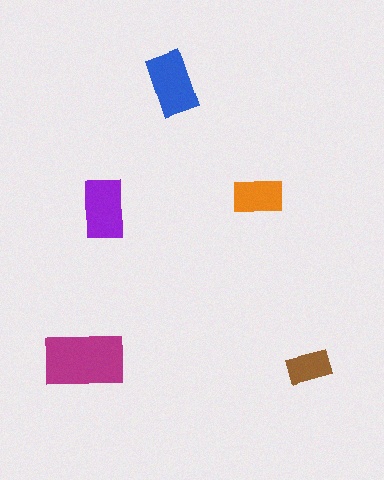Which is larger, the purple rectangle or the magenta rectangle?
The magenta one.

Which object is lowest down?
The brown rectangle is bottommost.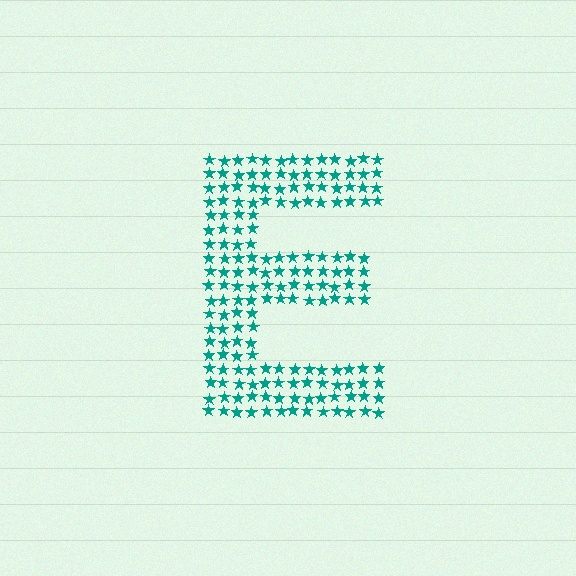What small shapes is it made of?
It is made of small stars.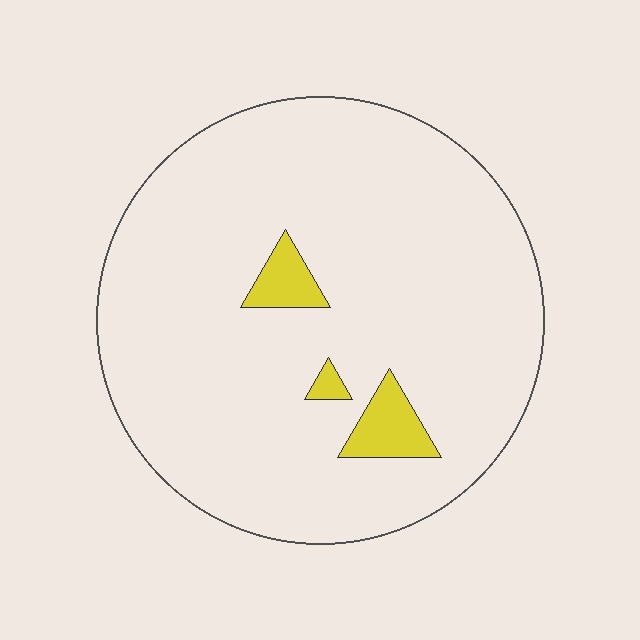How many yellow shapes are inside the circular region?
3.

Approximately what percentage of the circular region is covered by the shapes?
Approximately 5%.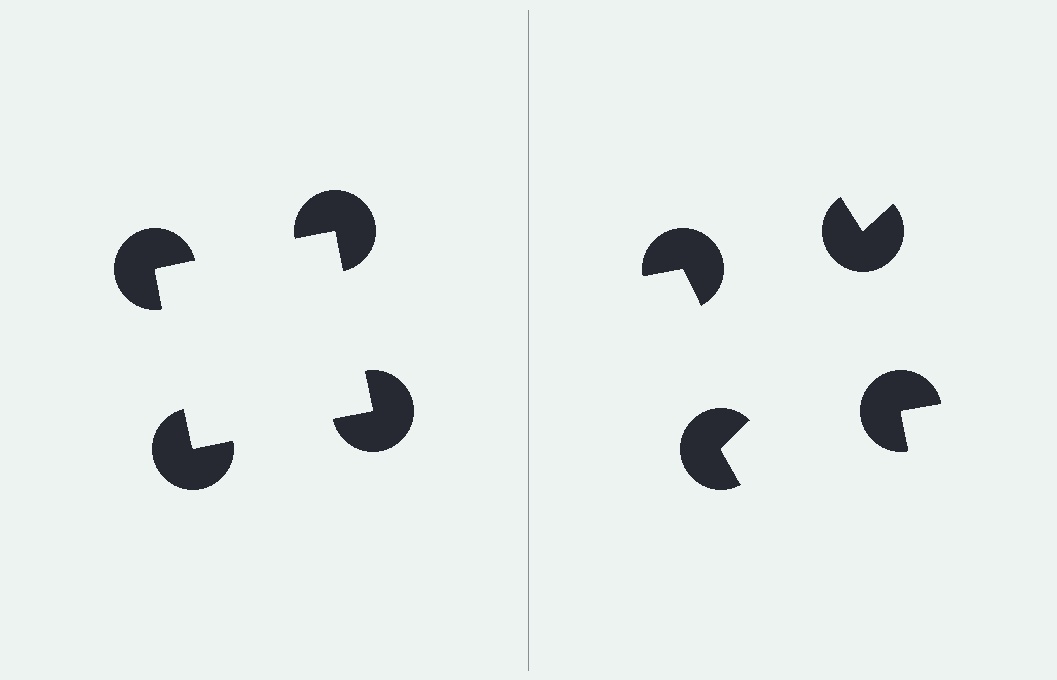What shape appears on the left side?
An illusory square.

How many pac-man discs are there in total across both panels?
8 — 4 on each side.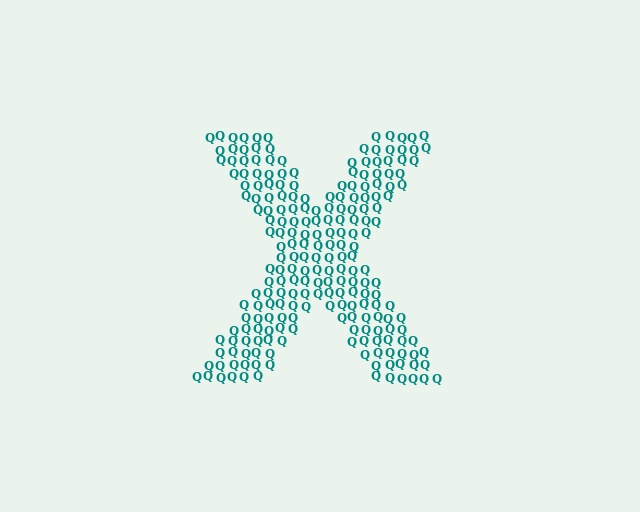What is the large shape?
The large shape is the letter X.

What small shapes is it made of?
It is made of small letter Q's.